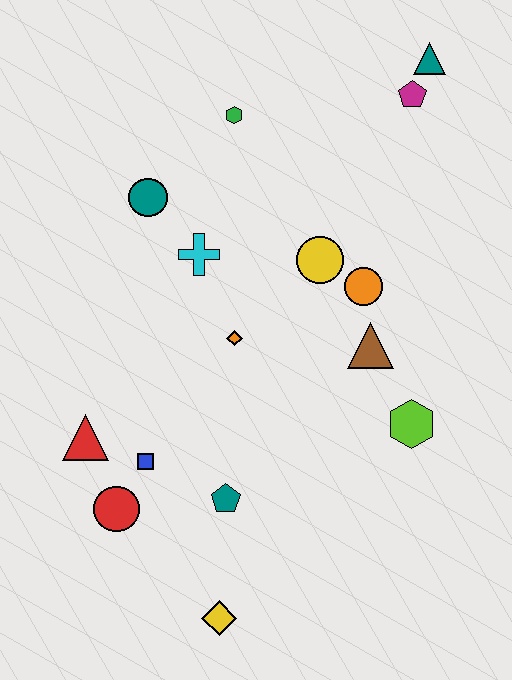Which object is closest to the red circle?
The blue square is closest to the red circle.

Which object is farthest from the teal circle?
The yellow diamond is farthest from the teal circle.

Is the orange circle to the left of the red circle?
No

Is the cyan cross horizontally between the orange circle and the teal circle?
Yes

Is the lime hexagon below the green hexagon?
Yes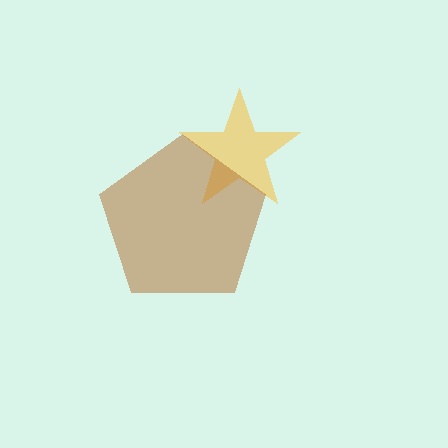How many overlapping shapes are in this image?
There are 2 overlapping shapes in the image.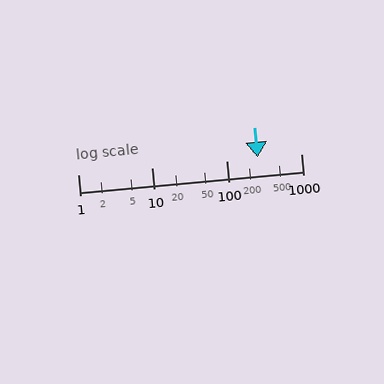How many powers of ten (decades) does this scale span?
The scale spans 3 decades, from 1 to 1000.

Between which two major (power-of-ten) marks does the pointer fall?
The pointer is between 100 and 1000.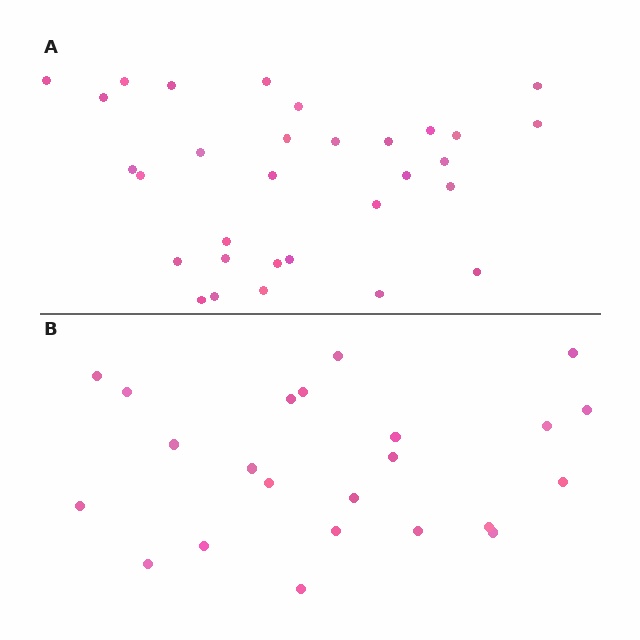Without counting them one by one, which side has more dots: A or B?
Region A (the top region) has more dots.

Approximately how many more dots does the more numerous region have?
Region A has roughly 8 or so more dots than region B.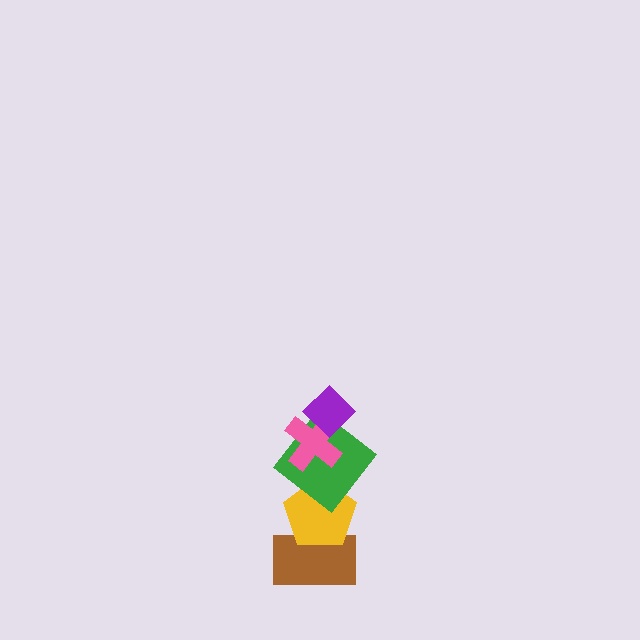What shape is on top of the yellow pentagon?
The green diamond is on top of the yellow pentagon.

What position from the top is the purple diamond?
The purple diamond is 1st from the top.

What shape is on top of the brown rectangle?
The yellow pentagon is on top of the brown rectangle.